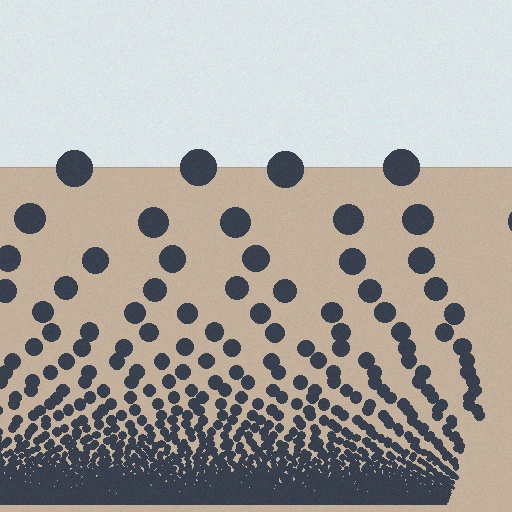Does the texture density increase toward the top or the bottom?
Density increases toward the bottom.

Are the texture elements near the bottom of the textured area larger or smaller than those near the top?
Smaller. The gradient is inverted — elements near the bottom are smaller and denser.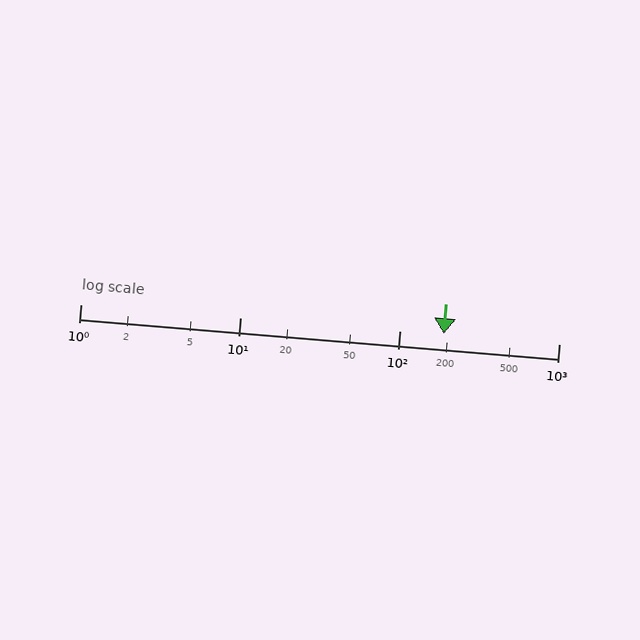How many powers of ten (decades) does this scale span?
The scale spans 3 decades, from 1 to 1000.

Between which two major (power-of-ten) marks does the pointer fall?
The pointer is between 100 and 1000.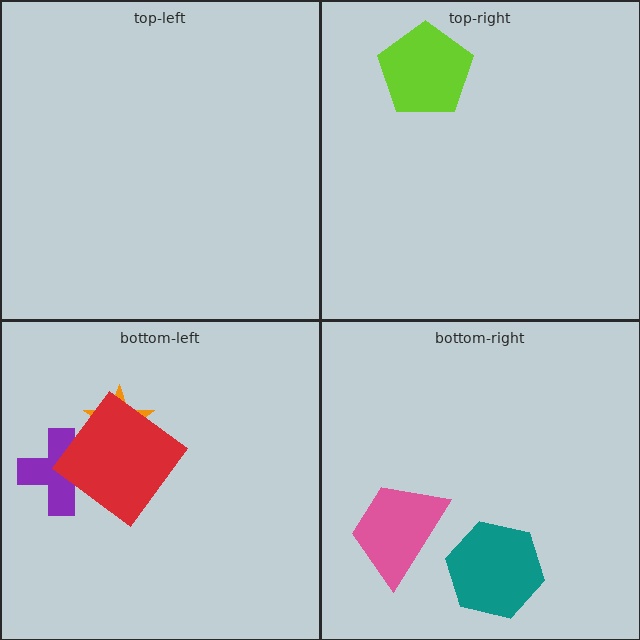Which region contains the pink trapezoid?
The bottom-right region.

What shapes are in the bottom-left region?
The orange star, the purple cross, the red diamond.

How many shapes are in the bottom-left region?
3.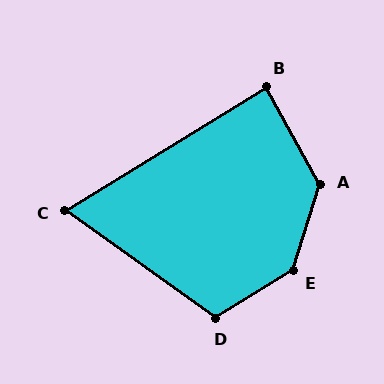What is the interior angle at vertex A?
Approximately 134 degrees (obtuse).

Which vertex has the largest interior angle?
E, at approximately 139 degrees.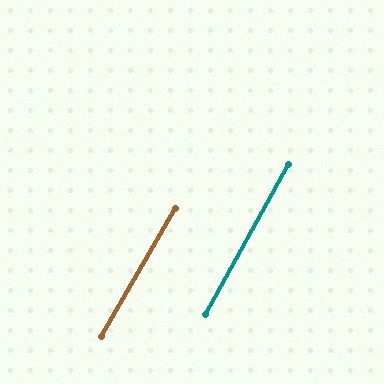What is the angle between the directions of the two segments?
Approximately 1 degree.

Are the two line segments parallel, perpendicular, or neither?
Parallel — their directions differ by only 1.0°.